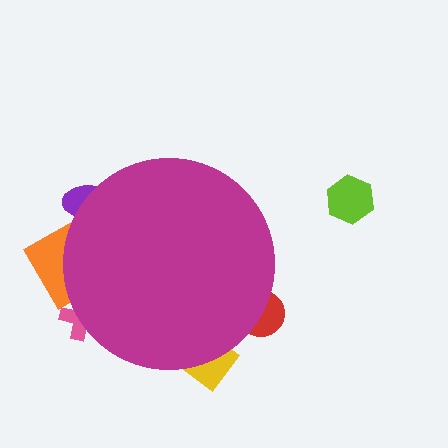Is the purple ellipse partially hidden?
Yes, the purple ellipse is partially hidden behind the magenta circle.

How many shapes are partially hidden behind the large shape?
5 shapes are partially hidden.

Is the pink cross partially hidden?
Yes, the pink cross is partially hidden behind the magenta circle.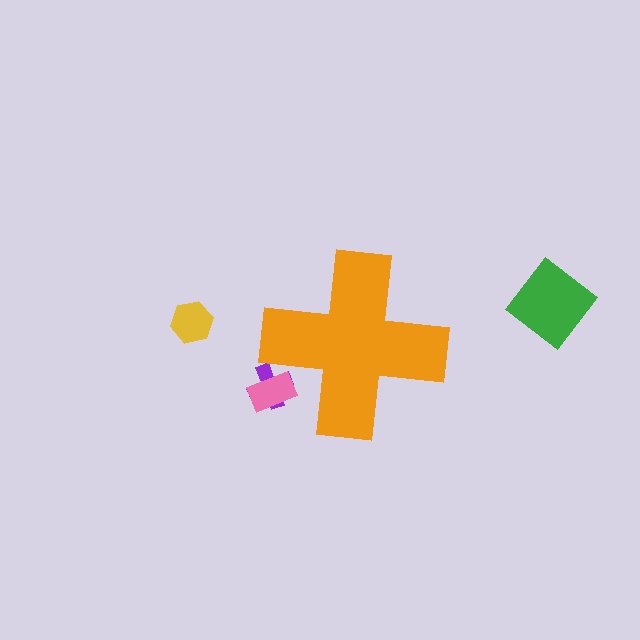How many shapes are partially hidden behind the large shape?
2 shapes are partially hidden.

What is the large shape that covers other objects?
An orange cross.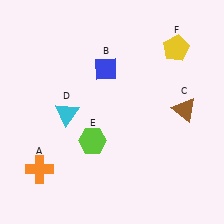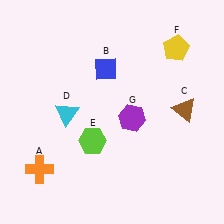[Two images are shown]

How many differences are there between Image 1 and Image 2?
There is 1 difference between the two images.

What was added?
A purple hexagon (G) was added in Image 2.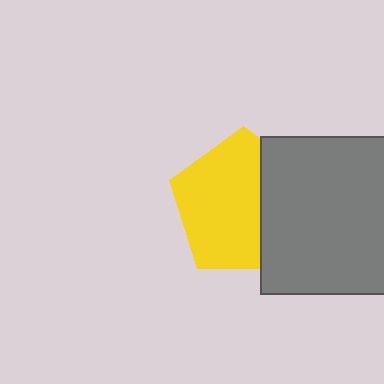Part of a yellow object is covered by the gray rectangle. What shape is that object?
It is a pentagon.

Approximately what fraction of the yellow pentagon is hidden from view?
Roughly 35% of the yellow pentagon is hidden behind the gray rectangle.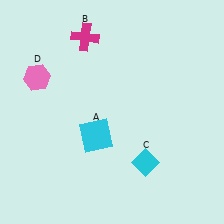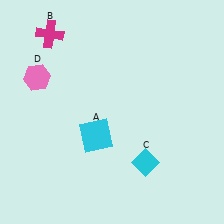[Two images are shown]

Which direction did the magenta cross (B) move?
The magenta cross (B) moved left.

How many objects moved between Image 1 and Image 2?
1 object moved between the two images.